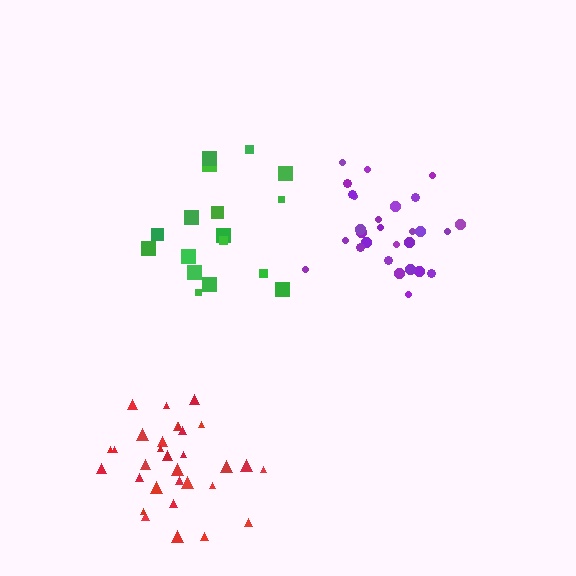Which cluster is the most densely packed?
Purple.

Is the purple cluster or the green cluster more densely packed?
Purple.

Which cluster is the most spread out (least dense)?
Green.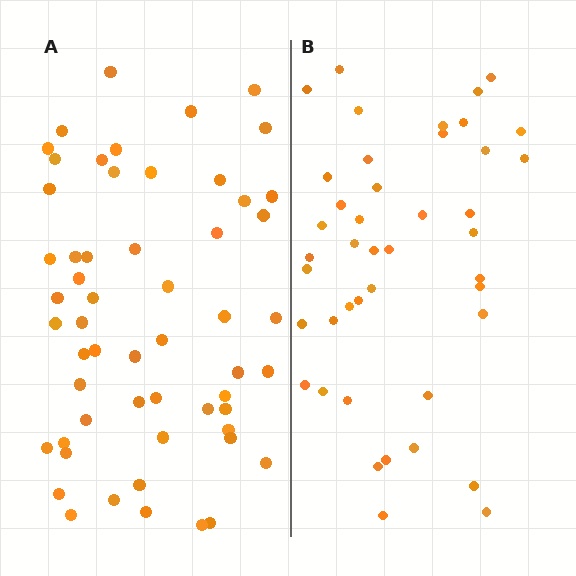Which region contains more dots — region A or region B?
Region A (the left region) has more dots.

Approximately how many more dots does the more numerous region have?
Region A has approximately 15 more dots than region B.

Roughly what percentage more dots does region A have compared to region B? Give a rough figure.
About 30% more.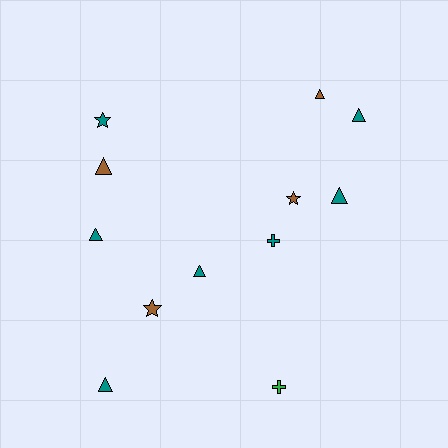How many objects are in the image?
There are 12 objects.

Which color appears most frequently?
Teal, with 7 objects.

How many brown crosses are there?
There are no brown crosses.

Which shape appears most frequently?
Triangle, with 7 objects.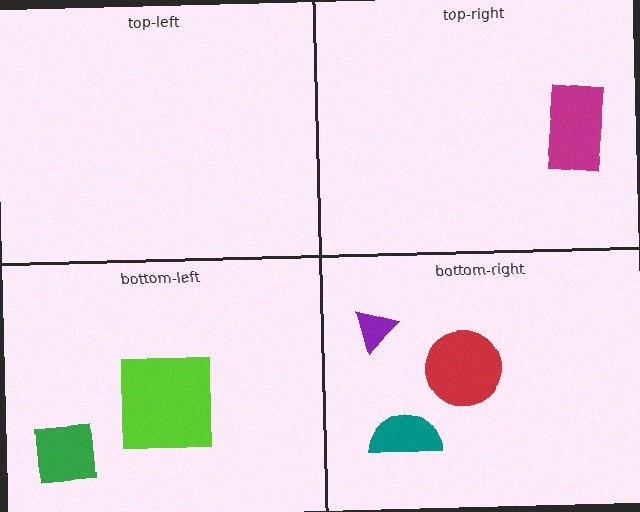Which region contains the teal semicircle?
The bottom-right region.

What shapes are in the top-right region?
The magenta rectangle.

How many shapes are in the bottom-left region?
2.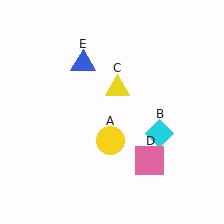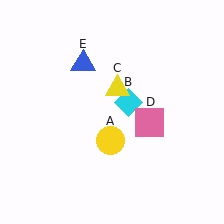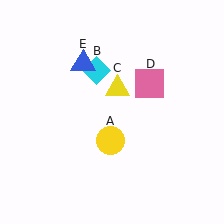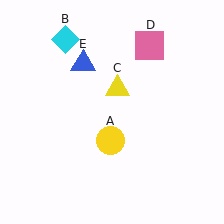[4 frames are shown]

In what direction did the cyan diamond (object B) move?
The cyan diamond (object B) moved up and to the left.